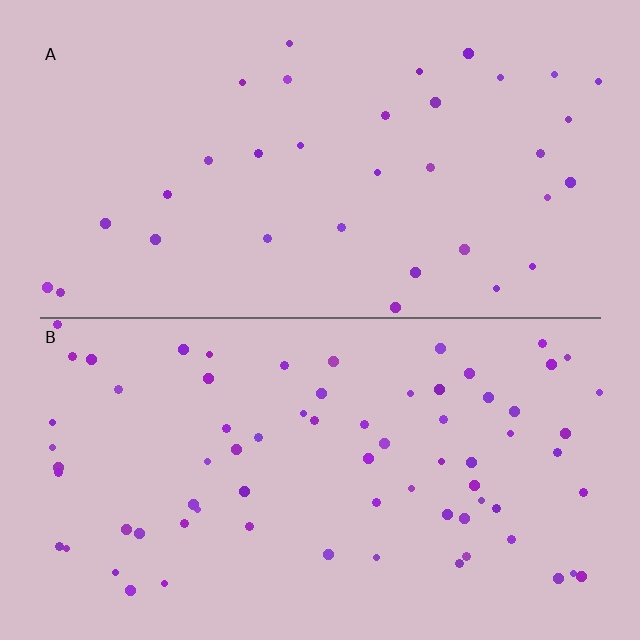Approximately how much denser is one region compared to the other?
Approximately 2.2× — region B over region A.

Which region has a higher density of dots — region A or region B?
B (the bottom).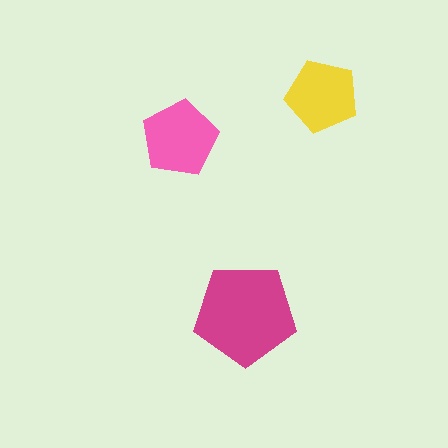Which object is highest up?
The yellow pentagon is topmost.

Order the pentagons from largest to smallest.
the magenta one, the pink one, the yellow one.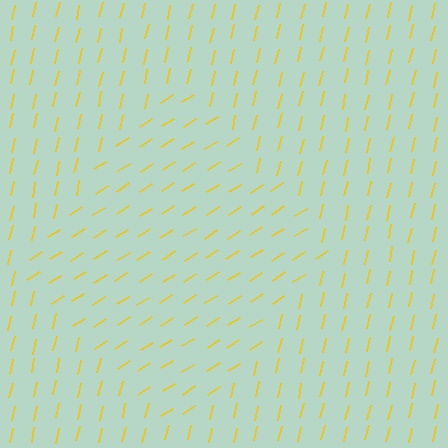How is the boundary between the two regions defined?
The boundary is defined purely by a change in line orientation (approximately 45 degrees difference). All lines are the same color and thickness.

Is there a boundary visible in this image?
Yes, there is a texture boundary formed by a change in line orientation.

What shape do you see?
I see a diamond.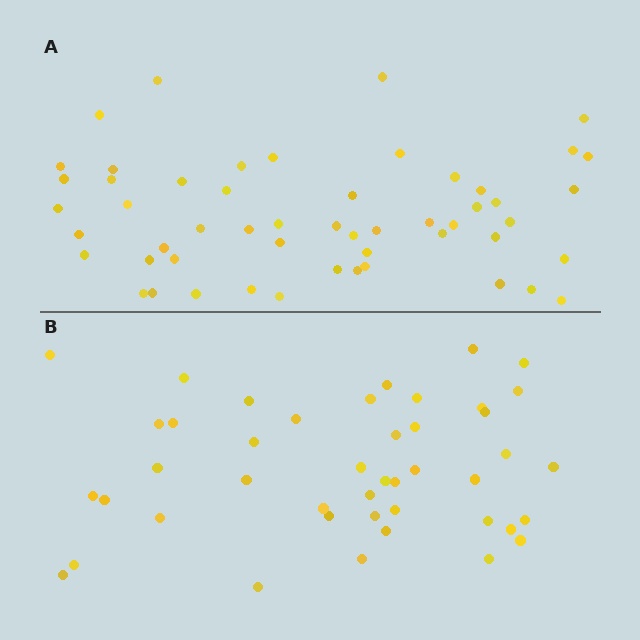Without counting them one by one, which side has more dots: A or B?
Region A (the top region) has more dots.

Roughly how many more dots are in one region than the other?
Region A has roughly 8 or so more dots than region B.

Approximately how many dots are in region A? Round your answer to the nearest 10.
About 50 dots. (The exact count is 53, which rounds to 50.)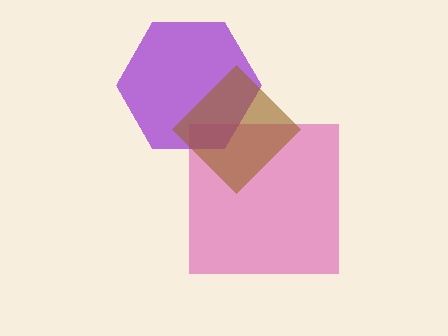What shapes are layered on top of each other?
The layered shapes are: a pink square, a purple hexagon, a brown diamond.